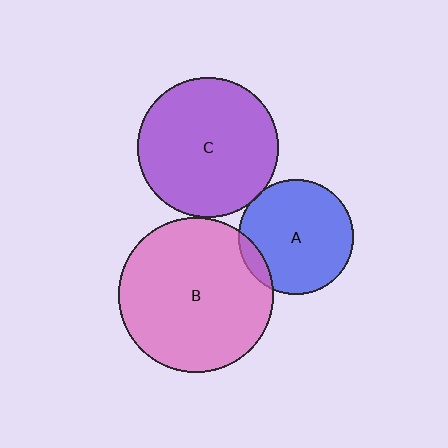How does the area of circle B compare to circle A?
Approximately 1.8 times.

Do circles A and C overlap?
Yes.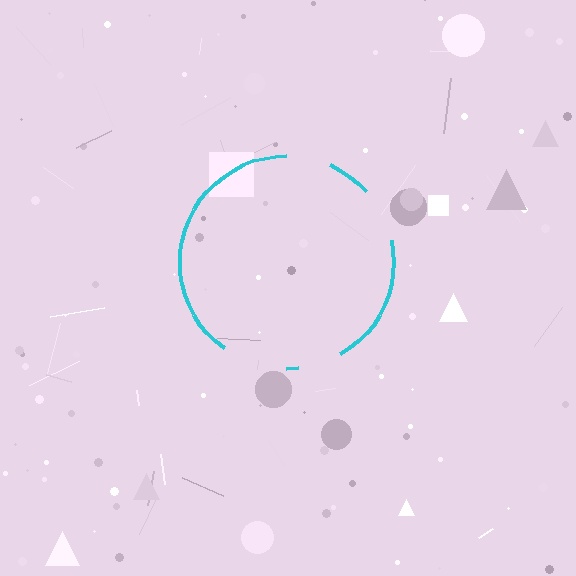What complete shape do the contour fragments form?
The contour fragments form a circle.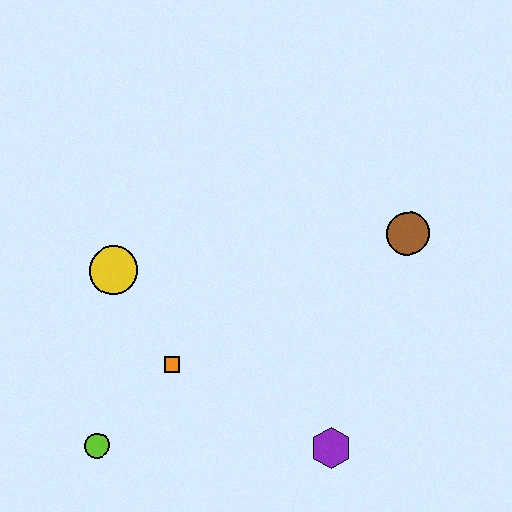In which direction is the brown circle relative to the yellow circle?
The brown circle is to the right of the yellow circle.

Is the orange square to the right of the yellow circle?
Yes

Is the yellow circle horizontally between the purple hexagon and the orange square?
No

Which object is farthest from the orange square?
The brown circle is farthest from the orange square.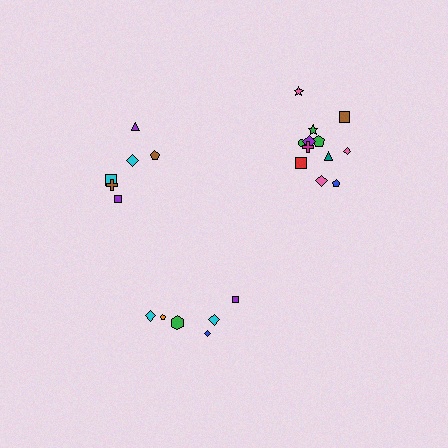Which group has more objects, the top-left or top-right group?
The top-right group.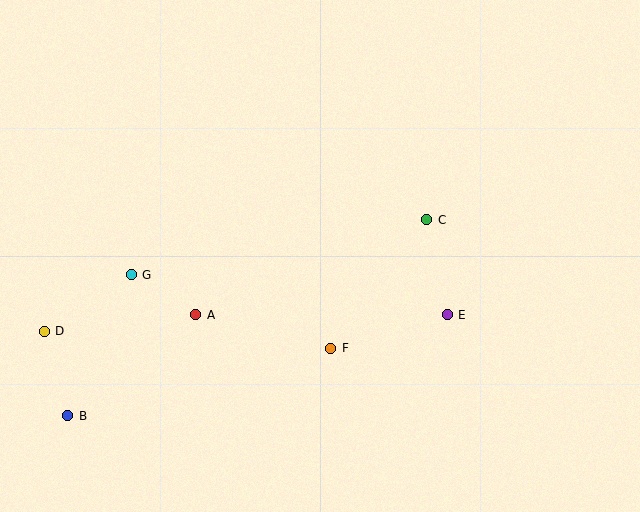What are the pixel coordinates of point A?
Point A is at (196, 315).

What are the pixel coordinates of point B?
Point B is at (68, 416).